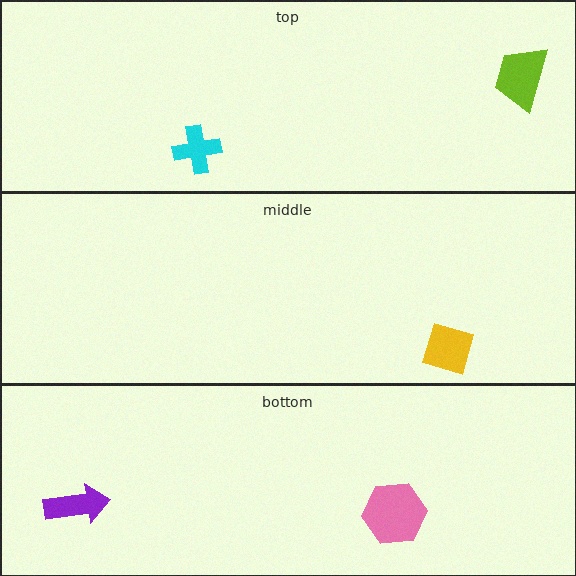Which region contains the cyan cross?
The top region.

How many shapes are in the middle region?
1.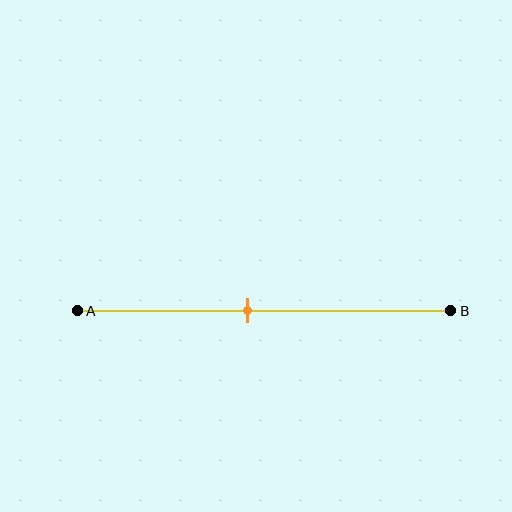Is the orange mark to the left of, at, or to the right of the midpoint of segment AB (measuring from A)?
The orange mark is to the left of the midpoint of segment AB.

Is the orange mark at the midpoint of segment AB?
No, the mark is at about 45% from A, not at the 50% midpoint.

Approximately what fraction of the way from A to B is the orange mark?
The orange mark is approximately 45% of the way from A to B.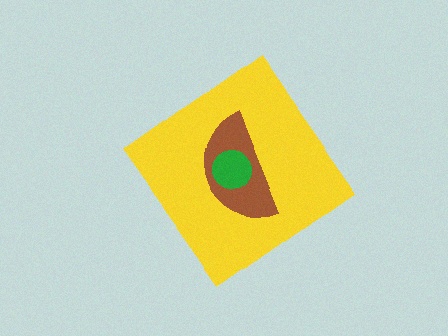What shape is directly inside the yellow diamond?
The brown semicircle.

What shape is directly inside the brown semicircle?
The green circle.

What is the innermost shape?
The green circle.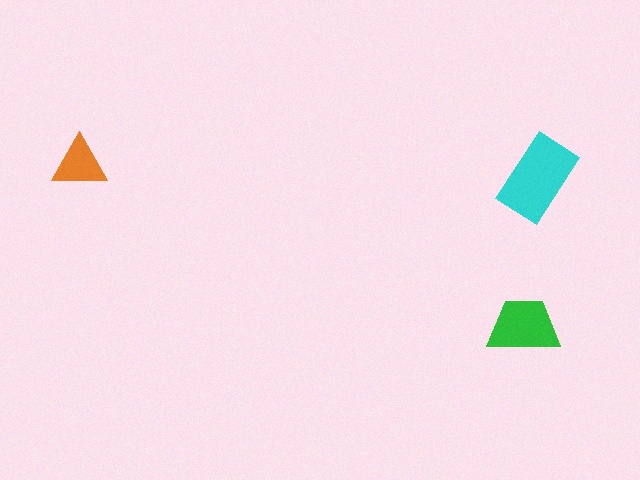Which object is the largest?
The cyan rectangle.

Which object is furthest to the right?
The cyan rectangle is rightmost.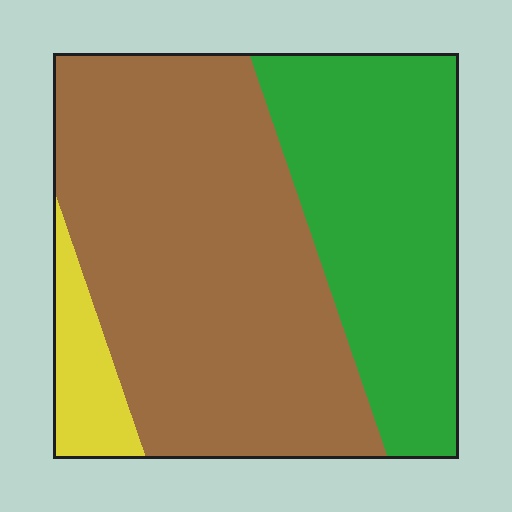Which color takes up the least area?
Yellow, at roughly 10%.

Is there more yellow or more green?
Green.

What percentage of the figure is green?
Green covers 35% of the figure.